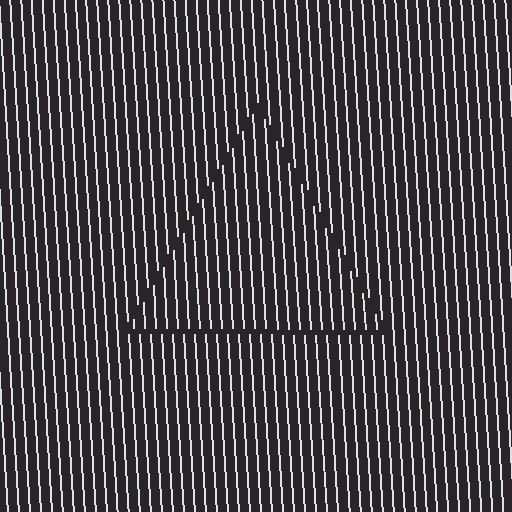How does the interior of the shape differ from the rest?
The interior of the shape contains the same grating, shifted by half a period — the contour is defined by the phase discontinuity where line-ends from the inner and outer gratings abut.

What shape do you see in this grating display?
An illusory triangle. The interior of the shape contains the same grating, shifted by half a period — the contour is defined by the phase discontinuity where line-ends from the inner and outer gratings abut.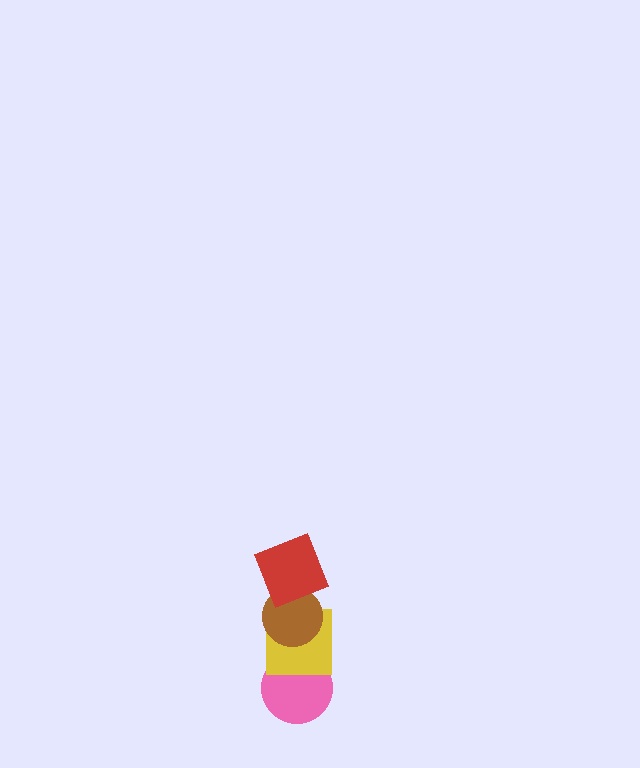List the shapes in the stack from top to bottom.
From top to bottom: the red square, the brown circle, the yellow square, the pink circle.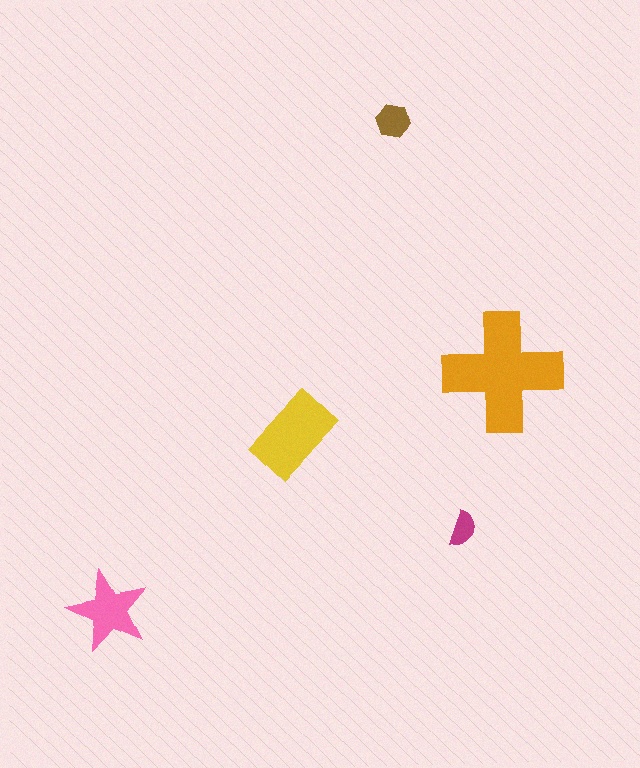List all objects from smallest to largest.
The magenta semicircle, the brown hexagon, the pink star, the yellow rectangle, the orange cross.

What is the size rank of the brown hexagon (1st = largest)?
4th.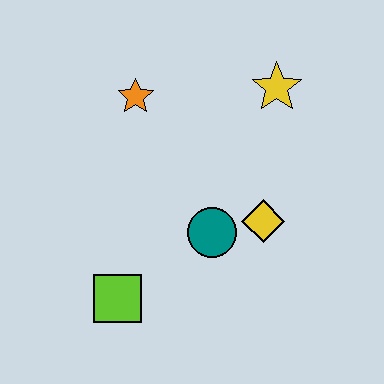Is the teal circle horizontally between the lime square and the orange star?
No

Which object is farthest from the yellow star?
The lime square is farthest from the yellow star.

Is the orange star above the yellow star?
No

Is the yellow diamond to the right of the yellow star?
No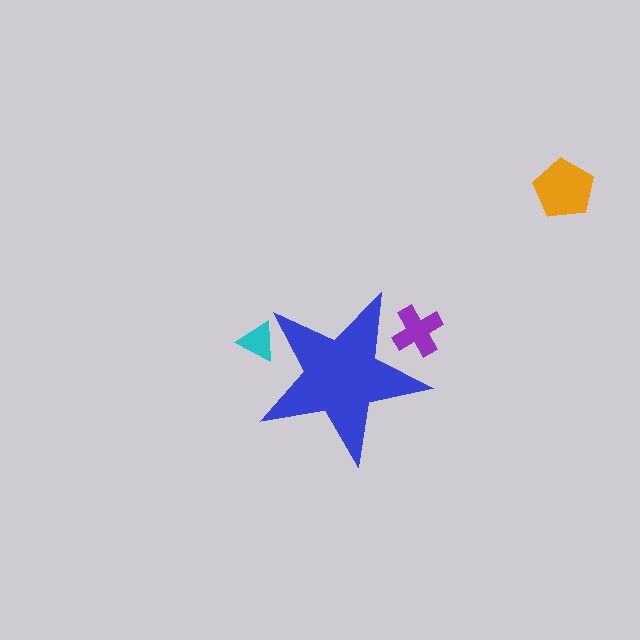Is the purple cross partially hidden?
Yes, the purple cross is partially hidden behind the blue star.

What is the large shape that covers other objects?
A blue star.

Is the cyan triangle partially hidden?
Yes, the cyan triangle is partially hidden behind the blue star.